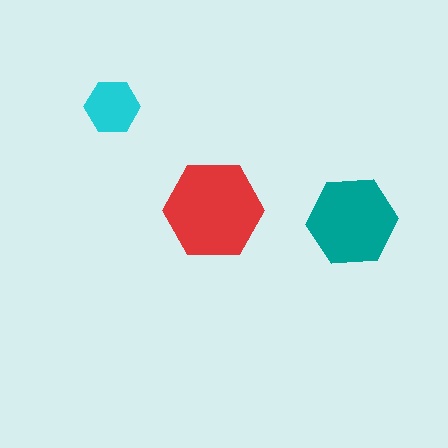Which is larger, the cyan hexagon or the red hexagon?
The red one.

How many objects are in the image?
There are 3 objects in the image.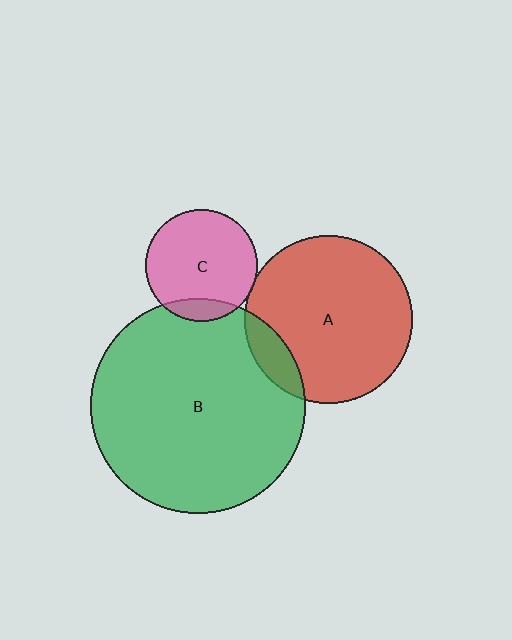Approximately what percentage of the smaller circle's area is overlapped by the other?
Approximately 15%.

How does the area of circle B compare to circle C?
Approximately 3.7 times.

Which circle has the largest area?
Circle B (green).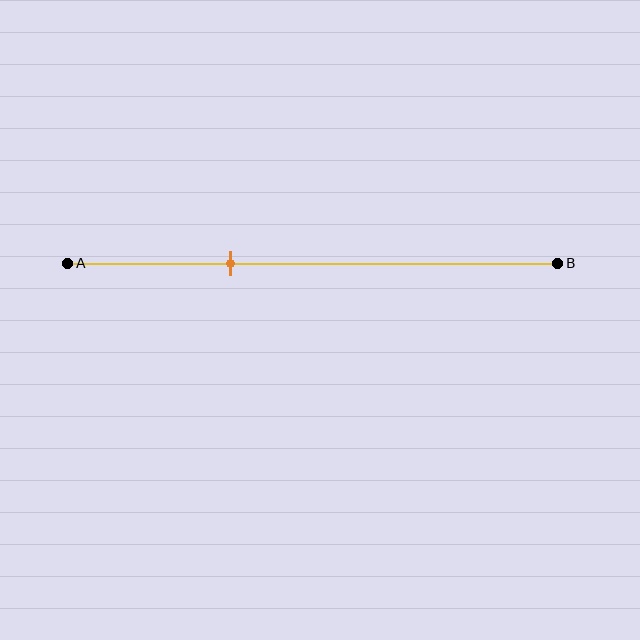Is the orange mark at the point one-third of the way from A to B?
Yes, the mark is approximately at the one-third point.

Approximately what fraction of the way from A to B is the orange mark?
The orange mark is approximately 35% of the way from A to B.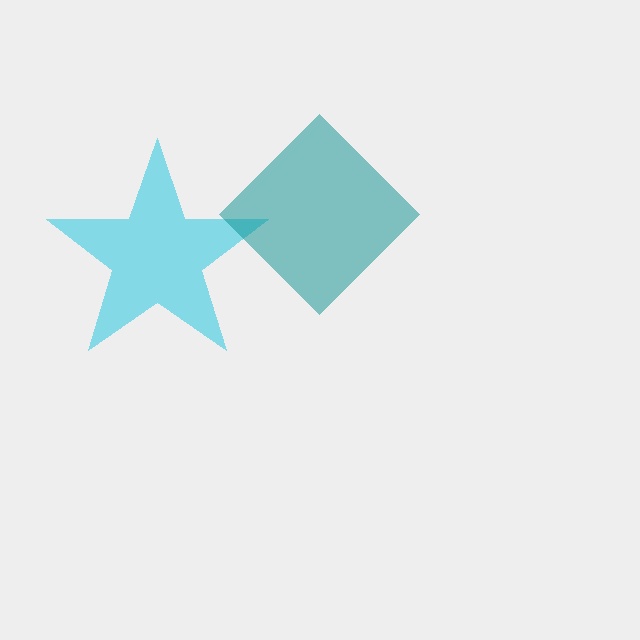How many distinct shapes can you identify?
There are 2 distinct shapes: a cyan star, a teal diamond.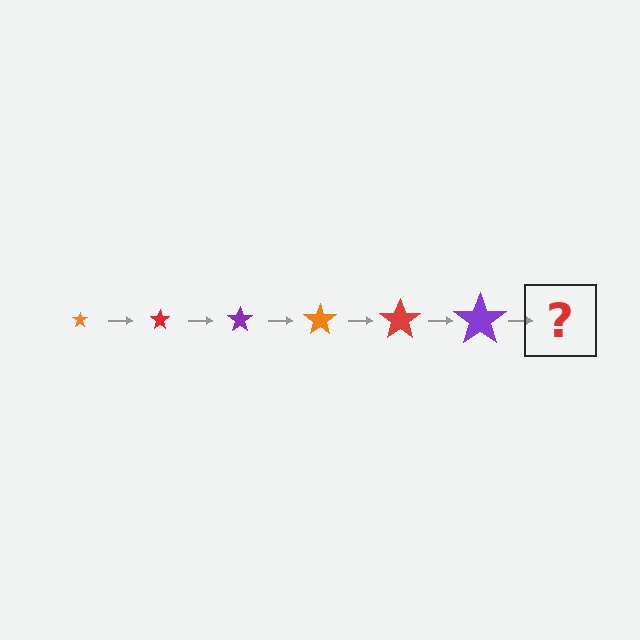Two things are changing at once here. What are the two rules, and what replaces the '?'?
The two rules are that the star grows larger each step and the color cycles through orange, red, and purple. The '?' should be an orange star, larger than the previous one.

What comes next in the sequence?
The next element should be an orange star, larger than the previous one.